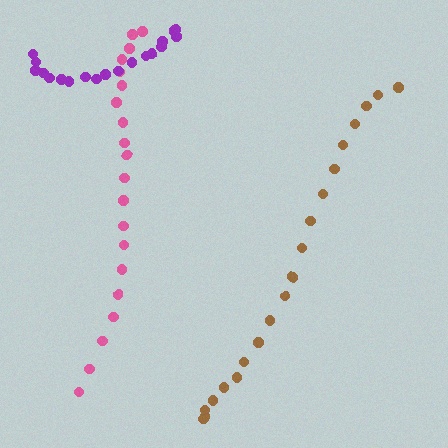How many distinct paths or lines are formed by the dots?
There are 3 distinct paths.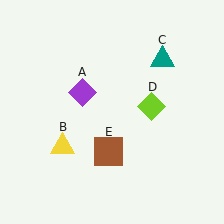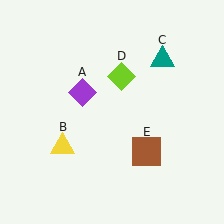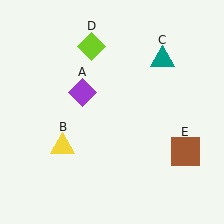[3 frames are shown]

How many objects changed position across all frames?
2 objects changed position: lime diamond (object D), brown square (object E).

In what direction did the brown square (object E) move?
The brown square (object E) moved right.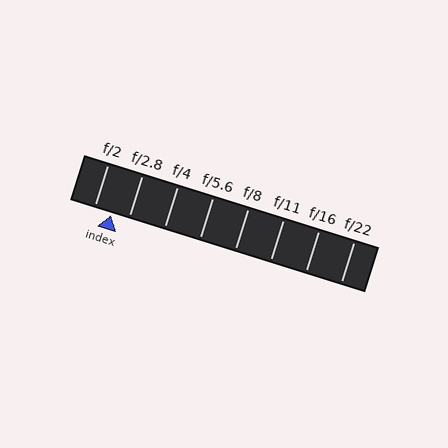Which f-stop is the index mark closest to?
The index mark is closest to f/2.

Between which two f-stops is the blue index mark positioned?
The index mark is between f/2 and f/2.8.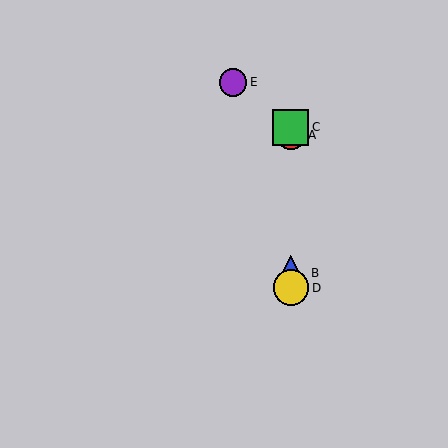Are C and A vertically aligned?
Yes, both are at x≈291.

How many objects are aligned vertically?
4 objects (A, B, C, D) are aligned vertically.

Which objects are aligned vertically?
Objects A, B, C, D are aligned vertically.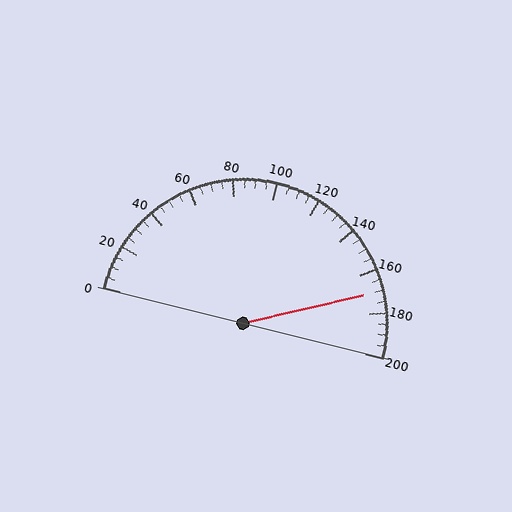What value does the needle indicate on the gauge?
The needle indicates approximately 170.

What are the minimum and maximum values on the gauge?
The gauge ranges from 0 to 200.